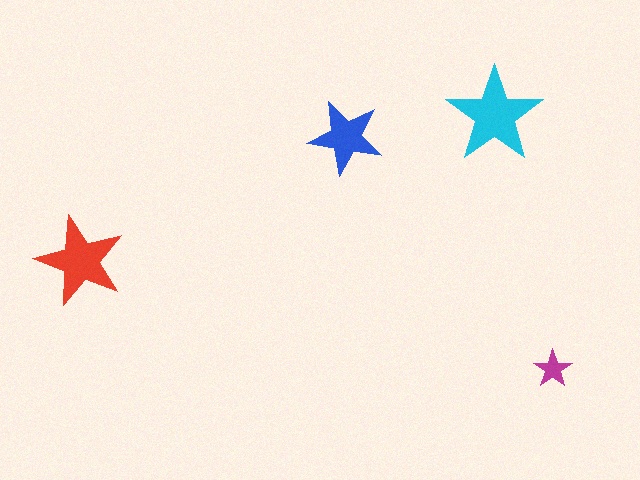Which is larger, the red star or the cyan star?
The cyan one.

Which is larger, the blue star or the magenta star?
The blue one.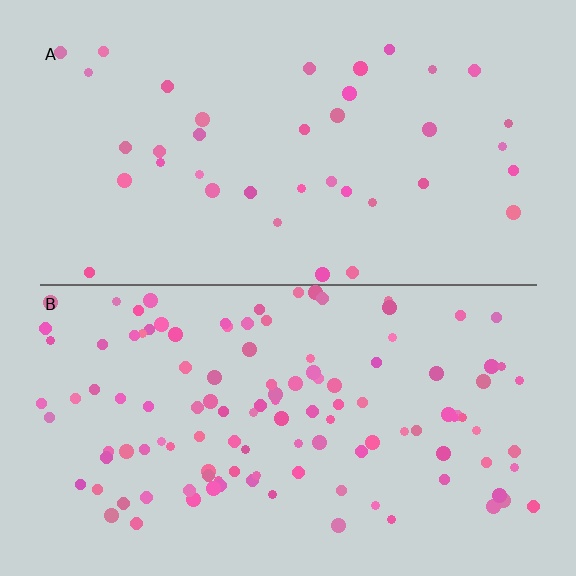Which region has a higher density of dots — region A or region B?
B (the bottom).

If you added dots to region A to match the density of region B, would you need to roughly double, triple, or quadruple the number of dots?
Approximately triple.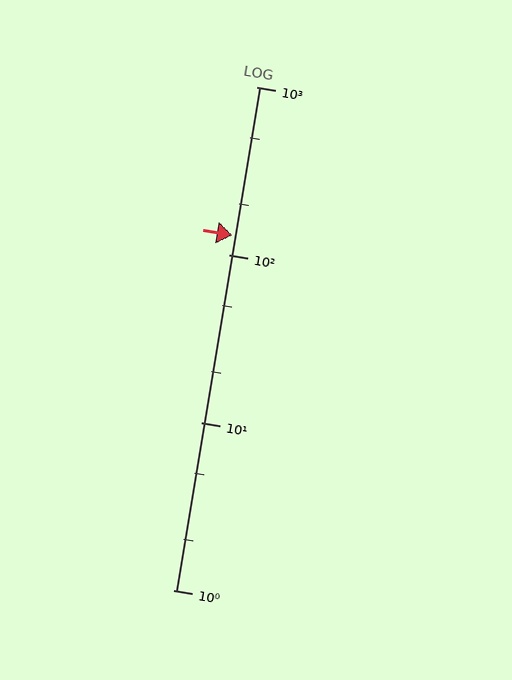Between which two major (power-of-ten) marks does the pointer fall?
The pointer is between 100 and 1000.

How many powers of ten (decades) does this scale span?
The scale spans 3 decades, from 1 to 1000.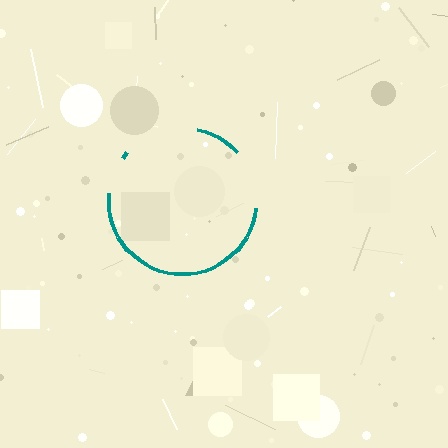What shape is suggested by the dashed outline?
The dashed outline suggests a circle.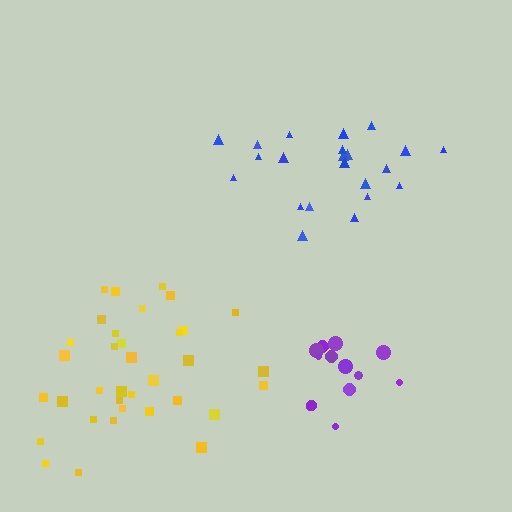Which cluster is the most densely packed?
Purple.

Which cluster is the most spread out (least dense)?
Yellow.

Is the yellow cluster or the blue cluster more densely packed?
Blue.